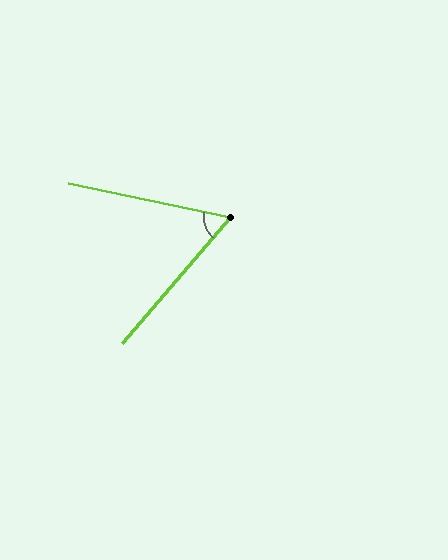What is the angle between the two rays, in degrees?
Approximately 61 degrees.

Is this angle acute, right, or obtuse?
It is acute.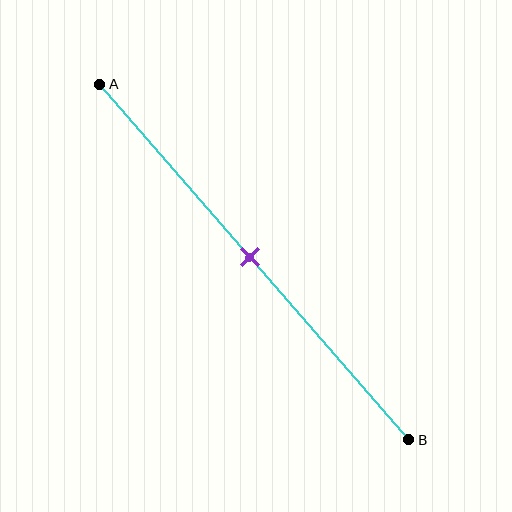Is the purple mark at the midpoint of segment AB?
Yes, the mark is approximately at the midpoint.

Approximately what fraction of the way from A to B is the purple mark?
The purple mark is approximately 50% of the way from A to B.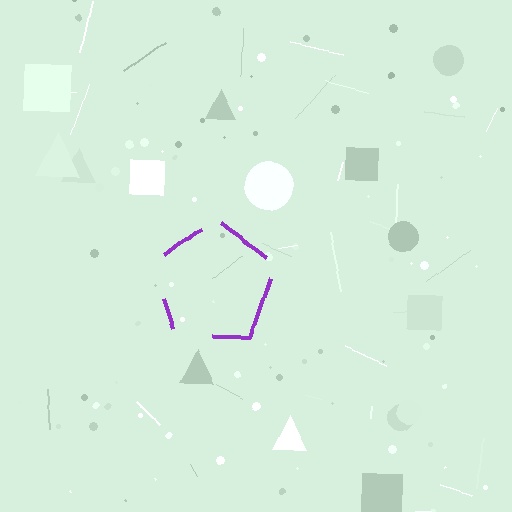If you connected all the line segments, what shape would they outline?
They would outline a pentagon.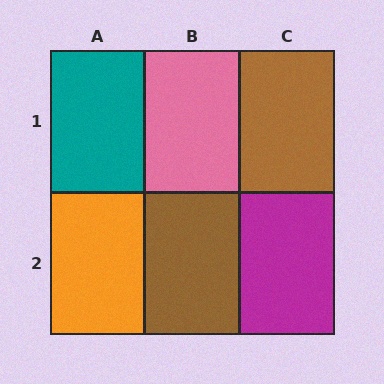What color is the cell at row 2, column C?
Magenta.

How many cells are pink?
1 cell is pink.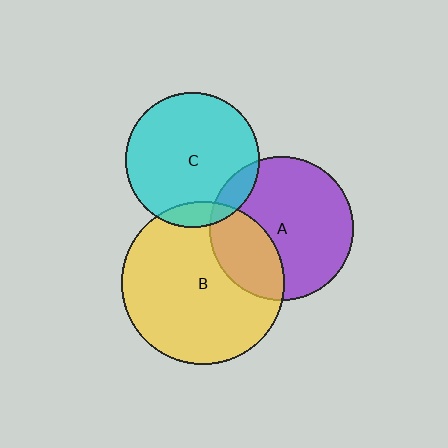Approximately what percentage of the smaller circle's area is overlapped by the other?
Approximately 10%.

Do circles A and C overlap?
Yes.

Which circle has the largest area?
Circle B (yellow).